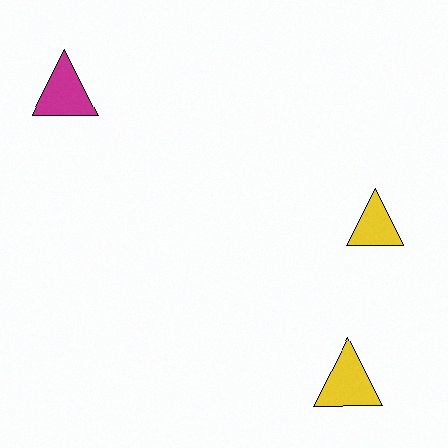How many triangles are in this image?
There are 3 triangles.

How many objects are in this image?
There are 3 objects.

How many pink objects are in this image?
There are no pink objects.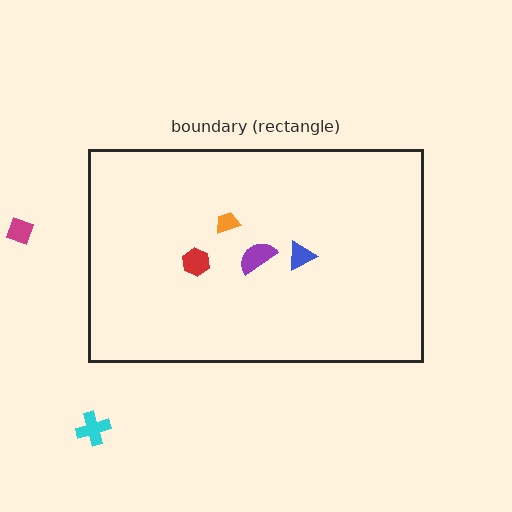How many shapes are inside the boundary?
4 inside, 2 outside.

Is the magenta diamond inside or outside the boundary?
Outside.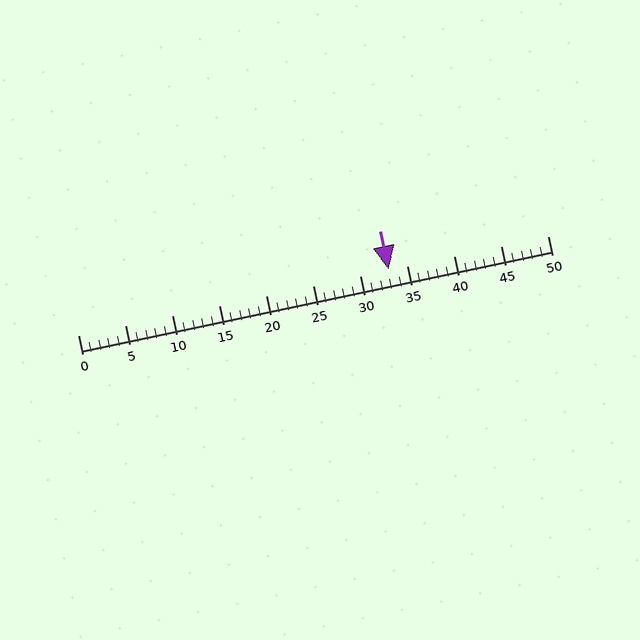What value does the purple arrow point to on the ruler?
The purple arrow points to approximately 33.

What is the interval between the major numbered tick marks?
The major tick marks are spaced 5 units apart.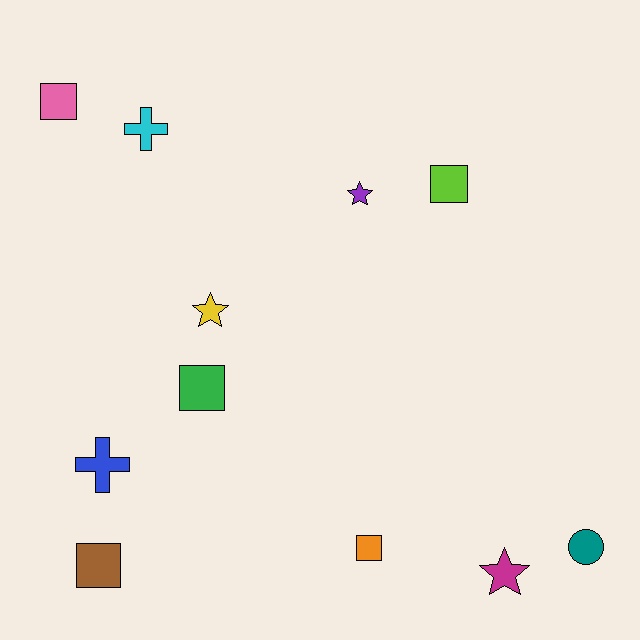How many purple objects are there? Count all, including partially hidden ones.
There is 1 purple object.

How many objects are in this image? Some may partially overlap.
There are 11 objects.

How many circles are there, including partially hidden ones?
There is 1 circle.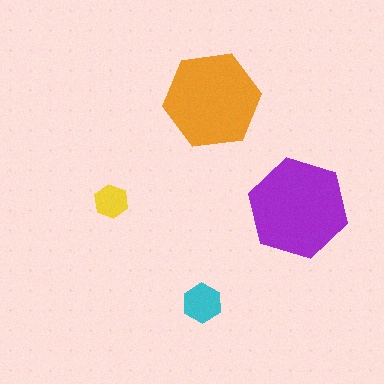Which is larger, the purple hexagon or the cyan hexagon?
The purple one.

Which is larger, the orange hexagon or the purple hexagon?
The purple one.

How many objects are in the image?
There are 4 objects in the image.